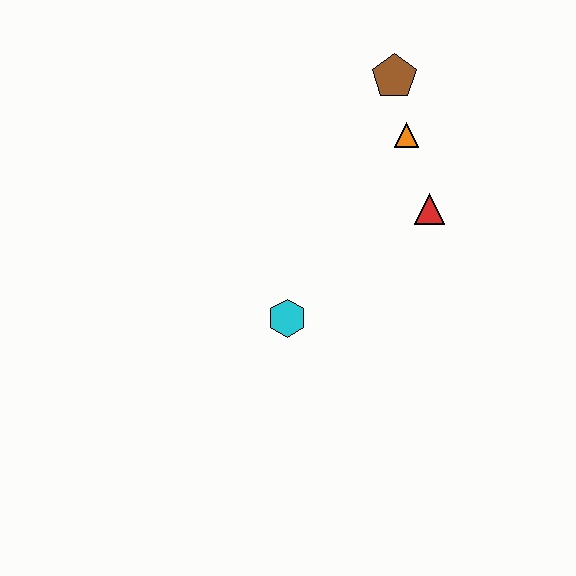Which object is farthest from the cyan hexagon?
The brown pentagon is farthest from the cyan hexagon.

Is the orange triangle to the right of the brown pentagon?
Yes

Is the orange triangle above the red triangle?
Yes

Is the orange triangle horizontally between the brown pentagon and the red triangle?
Yes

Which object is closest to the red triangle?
The orange triangle is closest to the red triangle.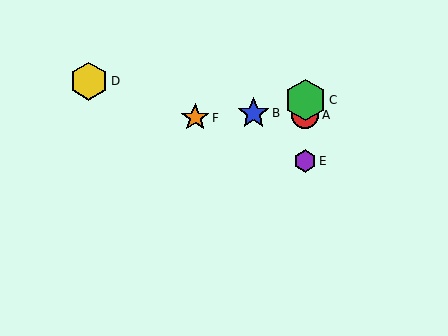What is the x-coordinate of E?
Object E is at x≈305.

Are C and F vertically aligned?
No, C is at x≈305 and F is at x≈195.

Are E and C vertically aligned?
Yes, both are at x≈305.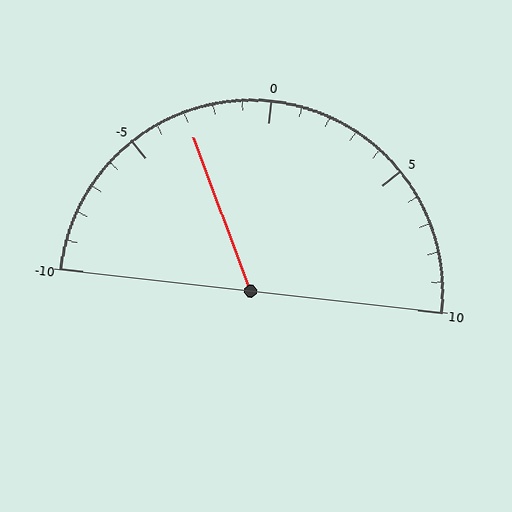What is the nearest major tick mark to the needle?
The nearest major tick mark is -5.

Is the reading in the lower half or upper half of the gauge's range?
The reading is in the lower half of the range (-10 to 10).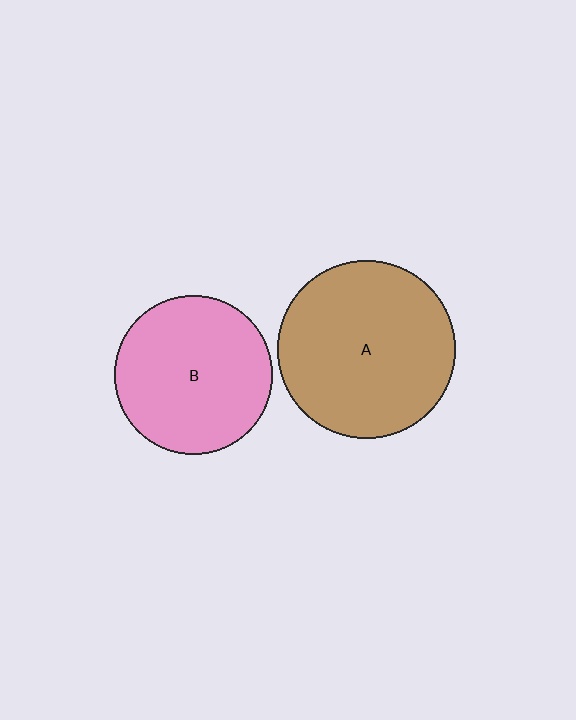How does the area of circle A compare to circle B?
Approximately 1.3 times.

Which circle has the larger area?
Circle A (brown).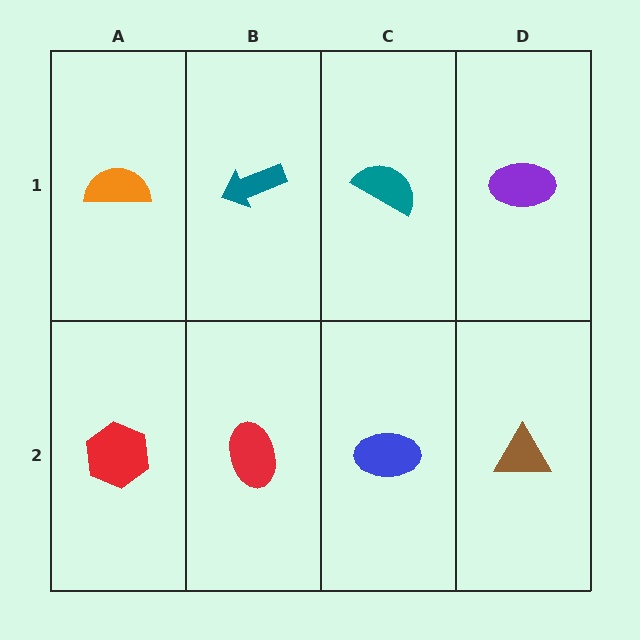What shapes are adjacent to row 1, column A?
A red hexagon (row 2, column A), a teal arrow (row 1, column B).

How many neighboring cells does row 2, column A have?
2.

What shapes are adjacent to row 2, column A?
An orange semicircle (row 1, column A), a red ellipse (row 2, column B).